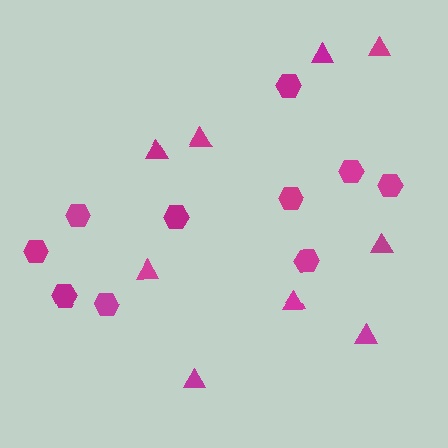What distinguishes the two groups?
There are 2 groups: one group of hexagons (10) and one group of triangles (9).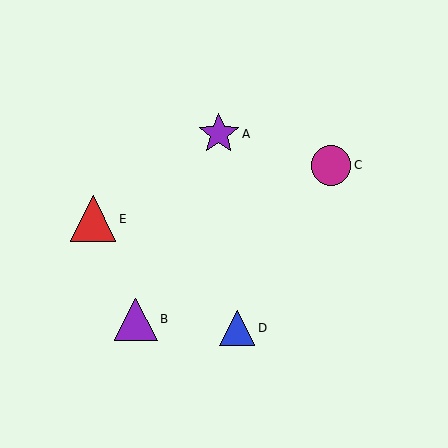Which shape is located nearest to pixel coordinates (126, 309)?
The purple triangle (labeled B) at (136, 319) is nearest to that location.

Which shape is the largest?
The red triangle (labeled E) is the largest.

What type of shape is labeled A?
Shape A is a purple star.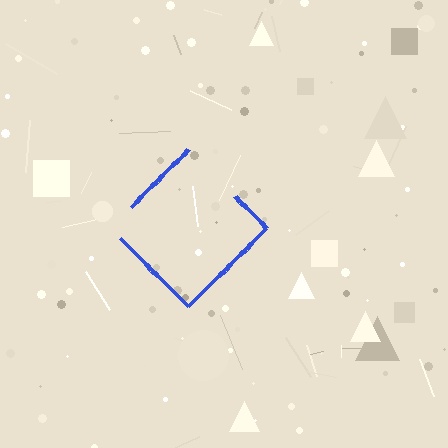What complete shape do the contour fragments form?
The contour fragments form a diamond.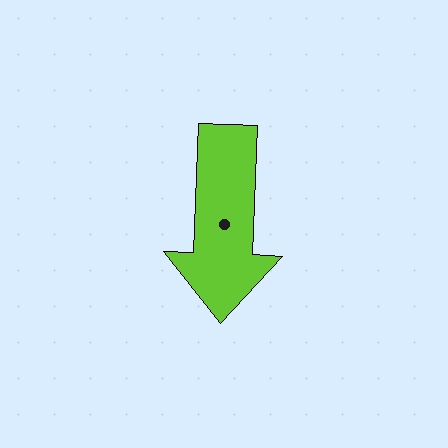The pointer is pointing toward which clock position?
Roughly 6 o'clock.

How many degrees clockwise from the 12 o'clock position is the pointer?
Approximately 182 degrees.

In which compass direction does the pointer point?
South.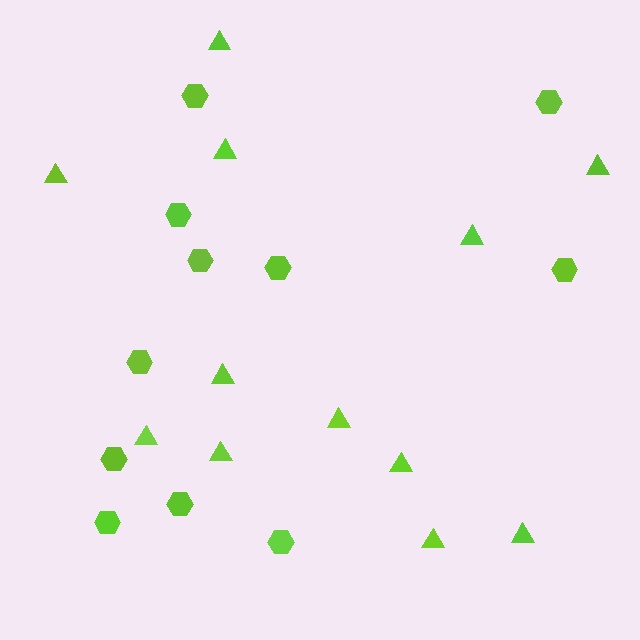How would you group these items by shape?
There are 2 groups: one group of hexagons (11) and one group of triangles (12).